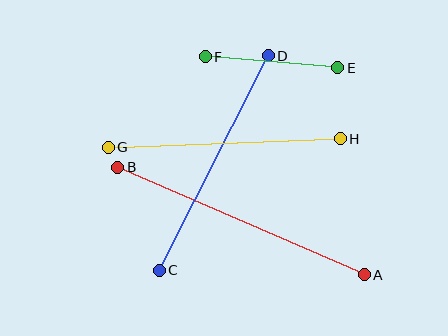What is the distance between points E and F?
The distance is approximately 133 pixels.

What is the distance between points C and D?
The distance is approximately 241 pixels.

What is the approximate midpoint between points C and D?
The midpoint is at approximately (214, 163) pixels.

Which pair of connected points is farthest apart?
Points A and B are farthest apart.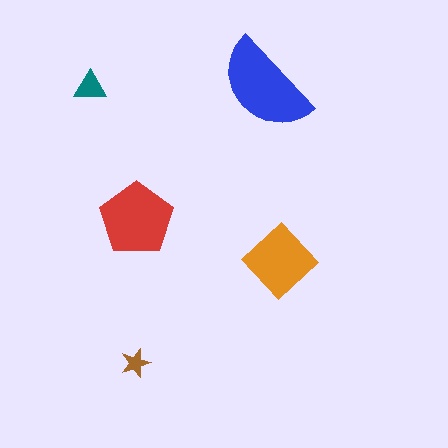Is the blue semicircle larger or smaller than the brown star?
Larger.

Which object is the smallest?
The brown star.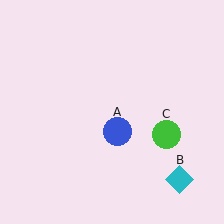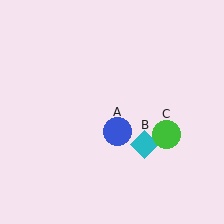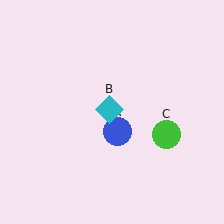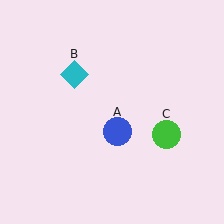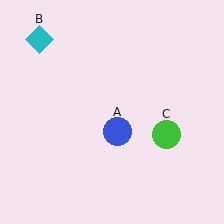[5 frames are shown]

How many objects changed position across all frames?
1 object changed position: cyan diamond (object B).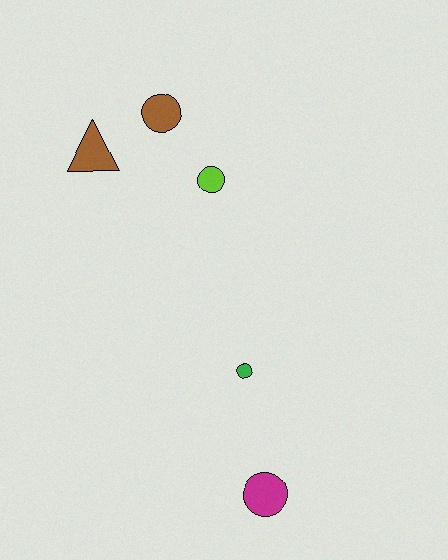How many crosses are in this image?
There are no crosses.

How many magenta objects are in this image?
There is 1 magenta object.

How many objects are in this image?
There are 5 objects.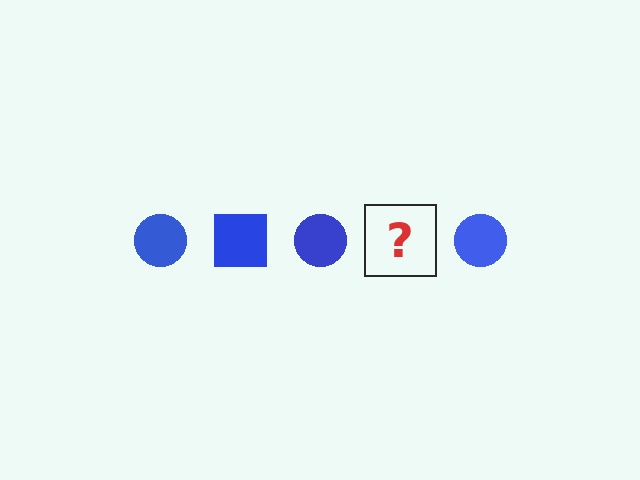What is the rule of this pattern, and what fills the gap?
The rule is that the pattern cycles through circle, square shapes in blue. The gap should be filled with a blue square.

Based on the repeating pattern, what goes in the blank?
The blank should be a blue square.